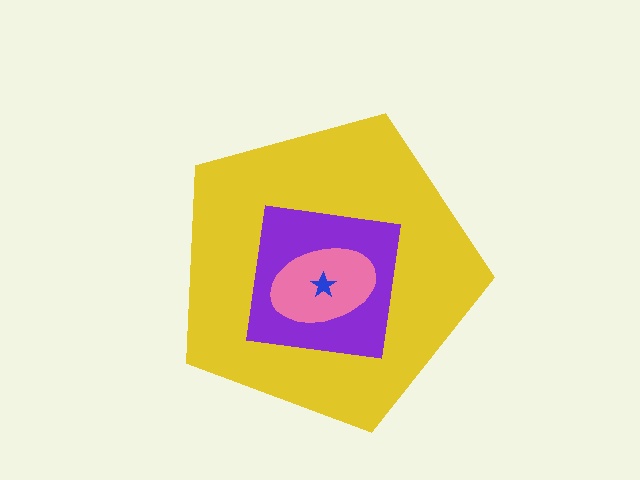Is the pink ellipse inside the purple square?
Yes.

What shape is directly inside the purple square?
The pink ellipse.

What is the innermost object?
The blue star.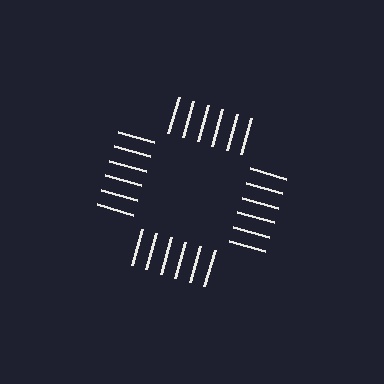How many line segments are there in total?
24 — 6 along each of the 4 edges.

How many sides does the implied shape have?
4 sides — the line-ends trace a square.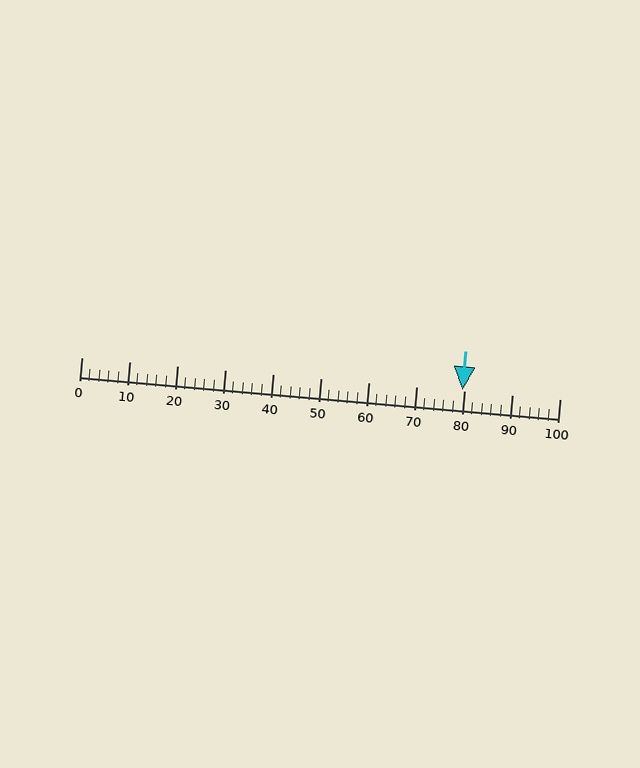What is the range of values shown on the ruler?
The ruler shows values from 0 to 100.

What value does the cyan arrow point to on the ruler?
The cyan arrow points to approximately 80.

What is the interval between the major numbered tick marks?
The major tick marks are spaced 10 units apart.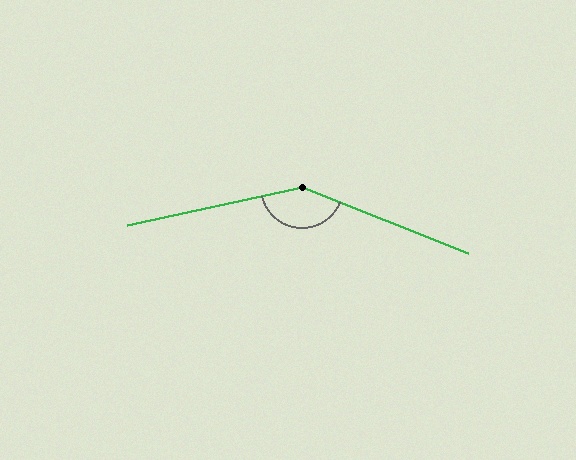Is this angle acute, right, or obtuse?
It is obtuse.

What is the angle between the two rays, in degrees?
Approximately 146 degrees.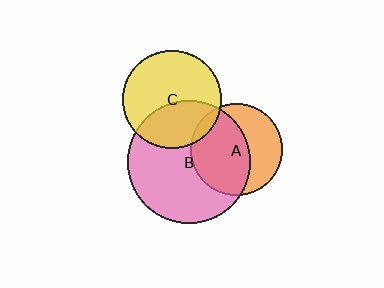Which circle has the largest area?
Circle B (pink).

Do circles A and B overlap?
Yes.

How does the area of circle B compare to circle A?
Approximately 1.8 times.